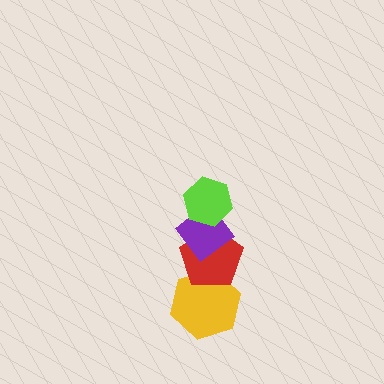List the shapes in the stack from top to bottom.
From top to bottom: the lime hexagon, the purple diamond, the red pentagon, the yellow hexagon.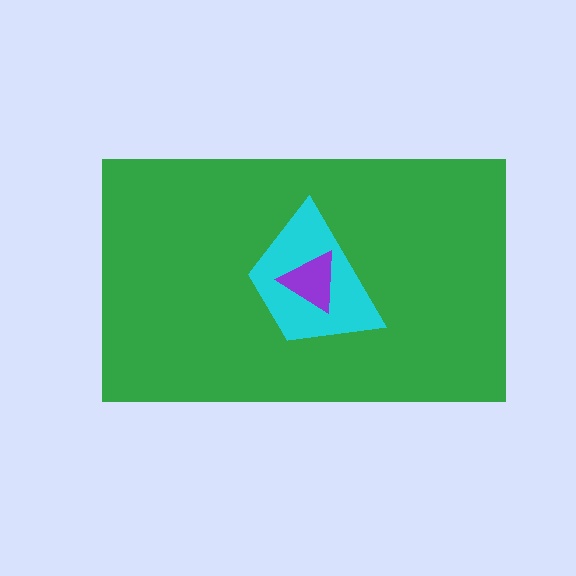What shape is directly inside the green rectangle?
The cyan trapezoid.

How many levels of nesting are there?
3.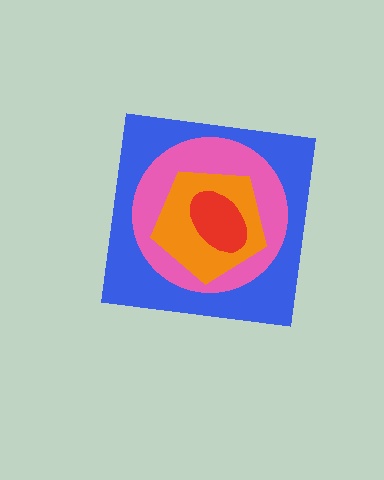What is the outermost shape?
The blue square.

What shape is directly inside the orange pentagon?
The red ellipse.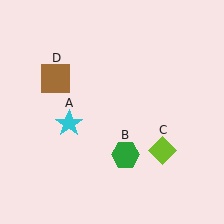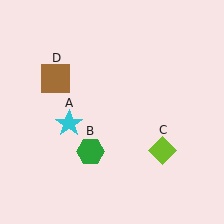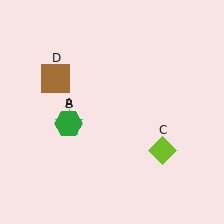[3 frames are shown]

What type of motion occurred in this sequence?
The green hexagon (object B) rotated clockwise around the center of the scene.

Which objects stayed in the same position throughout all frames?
Cyan star (object A) and lime diamond (object C) and brown square (object D) remained stationary.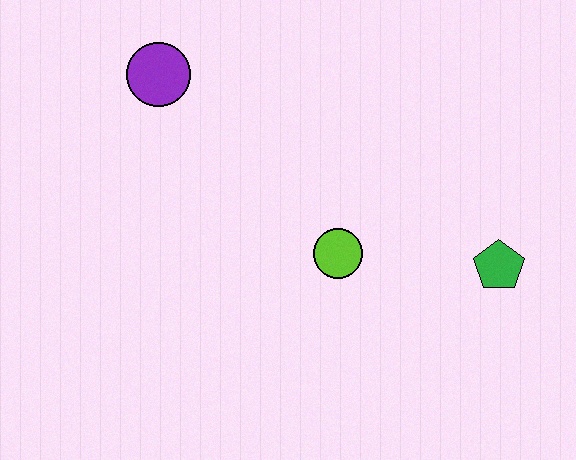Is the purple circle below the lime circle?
No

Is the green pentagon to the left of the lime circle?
No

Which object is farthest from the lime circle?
The purple circle is farthest from the lime circle.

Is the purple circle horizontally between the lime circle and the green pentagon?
No